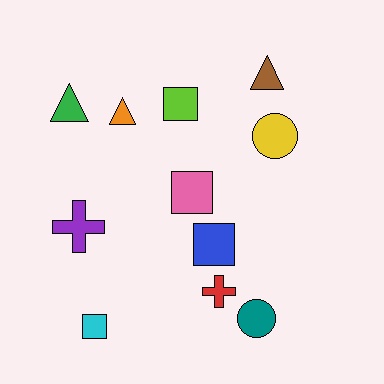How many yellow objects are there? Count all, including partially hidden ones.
There is 1 yellow object.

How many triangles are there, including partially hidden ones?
There are 3 triangles.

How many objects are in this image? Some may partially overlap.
There are 11 objects.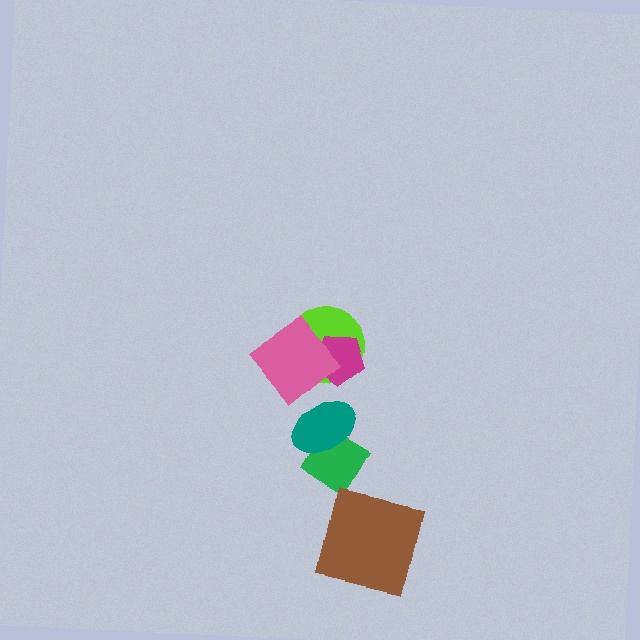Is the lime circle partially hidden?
Yes, it is partially covered by another shape.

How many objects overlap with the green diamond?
1 object overlaps with the green diamond.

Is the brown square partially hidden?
No, no other shape covers it.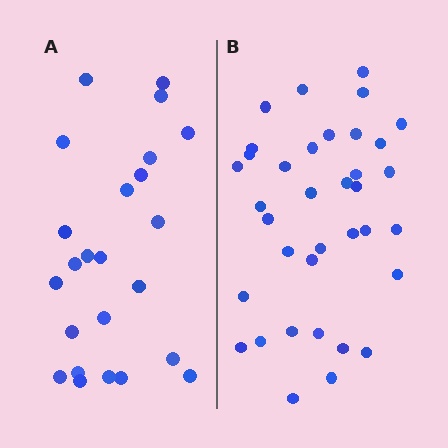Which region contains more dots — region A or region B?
Region B (the right region) has more dots.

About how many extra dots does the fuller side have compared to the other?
Region B has roughly 12 or so more dots than region A.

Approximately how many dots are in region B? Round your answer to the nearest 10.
About 40 dots. (The exact count is 36, which rounds to 40.)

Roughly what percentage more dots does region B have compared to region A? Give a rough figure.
About 50% more.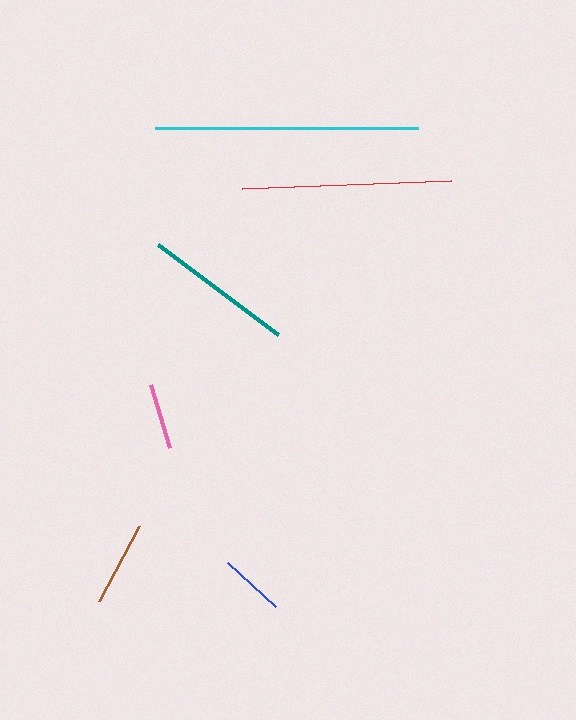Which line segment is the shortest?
The blue line is the shortest at approximately 65 pixels.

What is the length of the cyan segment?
The cyan segment is approximately 262 pixels long.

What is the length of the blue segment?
The blue segment is approximately 65 pixels long.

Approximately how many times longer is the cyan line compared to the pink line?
The cyan line is approximately 4.0 times the length of the pink line.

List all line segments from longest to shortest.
From longest to shortest: cyan, red, teal, brown, pink, blue.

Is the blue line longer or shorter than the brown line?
The brown line is longer than the blue line.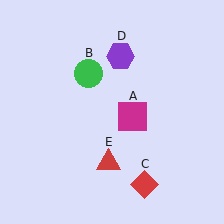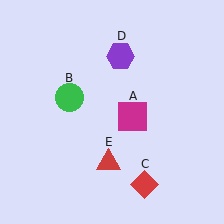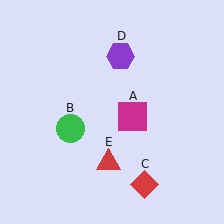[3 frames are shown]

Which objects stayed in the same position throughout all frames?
Magenta square (object A) and red diamond (object C) and purple hexagon (object D) and red triangle (object E) remained stationary.